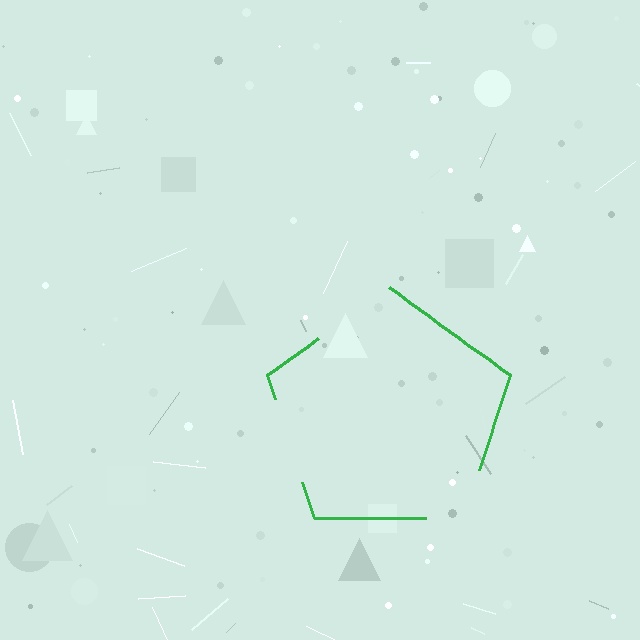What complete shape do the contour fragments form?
The contour fragments form a pentagon.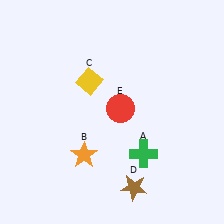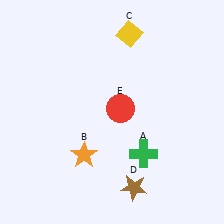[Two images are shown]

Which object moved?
The yellow diamond (C) moved up.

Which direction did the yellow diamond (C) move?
The yellow diamond (C) moved up.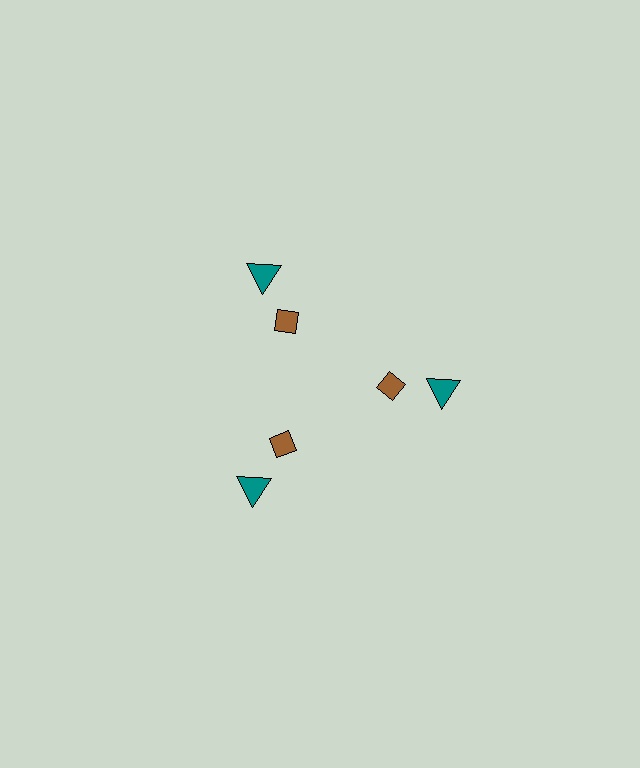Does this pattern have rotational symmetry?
Yes, this pattern has 3-fold rotational symmetry. It looks the same after rotating 120 degrees around the center.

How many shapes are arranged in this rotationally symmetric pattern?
There are 6 shapes, arranged in 3 groups of 2.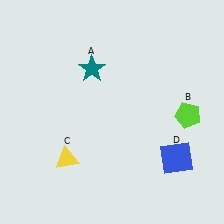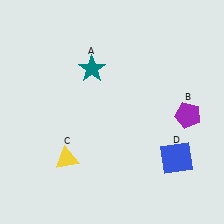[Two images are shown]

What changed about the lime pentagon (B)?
In Image 1, B is lime. In Image 2, it changed to purple.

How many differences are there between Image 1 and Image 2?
There is 1 difference between the two images.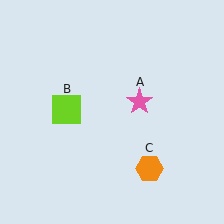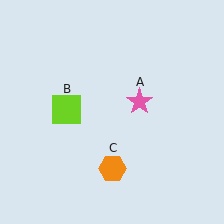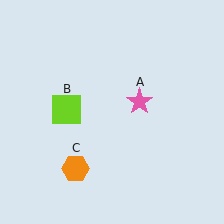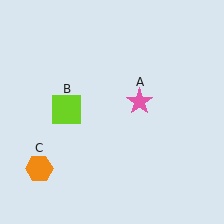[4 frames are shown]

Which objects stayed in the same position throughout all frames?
Pink star (object A) and lime square (object B) remained stationary.